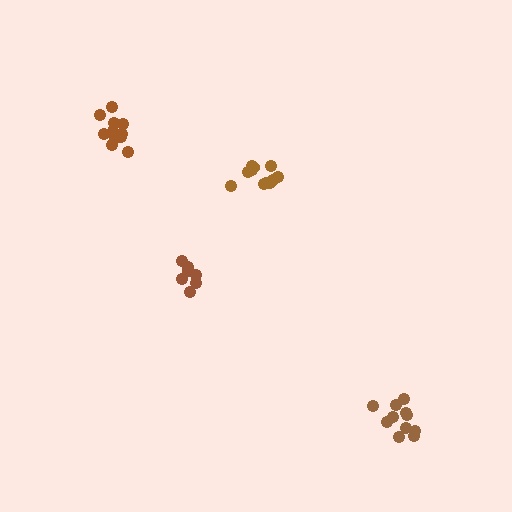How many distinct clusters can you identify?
There are 4 distinct clusters.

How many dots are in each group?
Group 1: 12 dots, Group 2: 11 dots, Group 3: 8 dots, Group 4: 13 dots (44 total).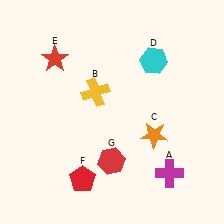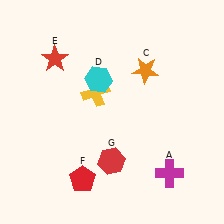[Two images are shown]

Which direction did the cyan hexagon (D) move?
The cyan hexagon (D) moved left.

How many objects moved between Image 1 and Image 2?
2 objects moved between the two images.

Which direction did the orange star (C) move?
The orange star (C) moved up.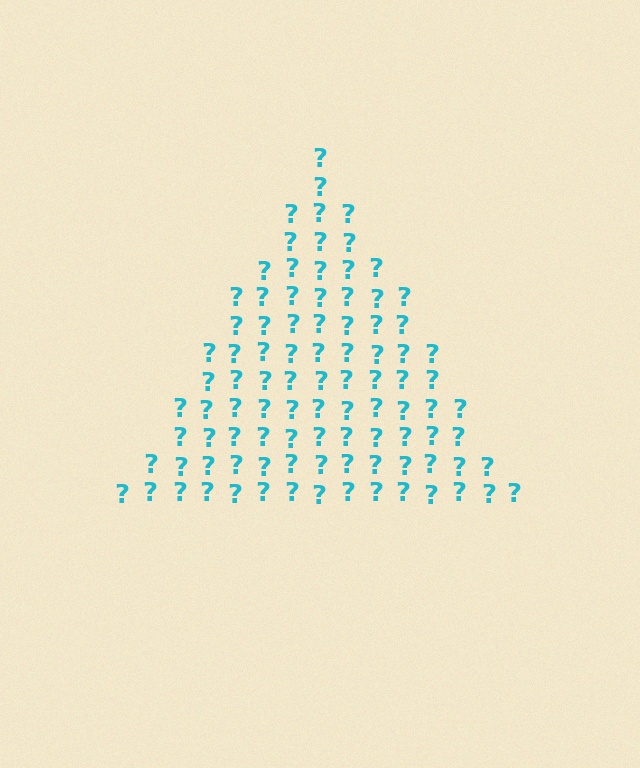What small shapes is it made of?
It is made of small question marks.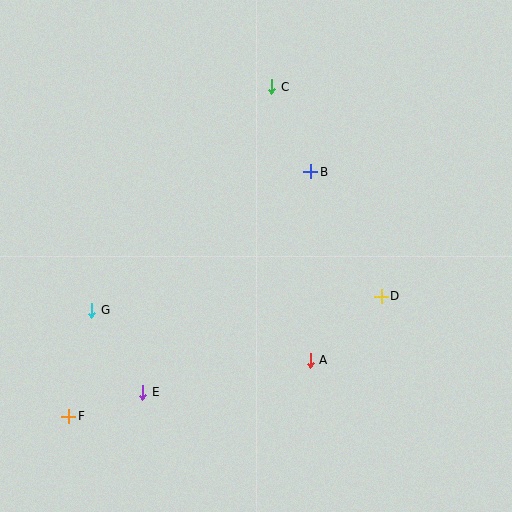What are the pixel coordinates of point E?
Point E is at (143, 392).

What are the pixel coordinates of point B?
Point B is at (311, 172).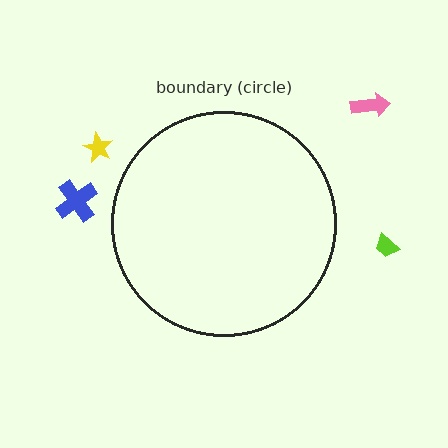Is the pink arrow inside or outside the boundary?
Outside.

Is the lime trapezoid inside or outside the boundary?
Outside.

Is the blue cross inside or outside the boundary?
Outside.